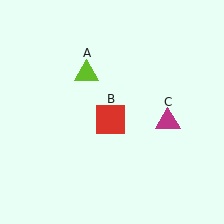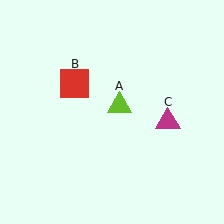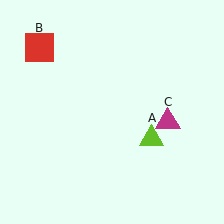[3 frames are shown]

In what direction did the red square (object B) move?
The red square (object B) moved up and to the left.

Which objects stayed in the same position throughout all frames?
Magenta triangle (object C) remained stationary.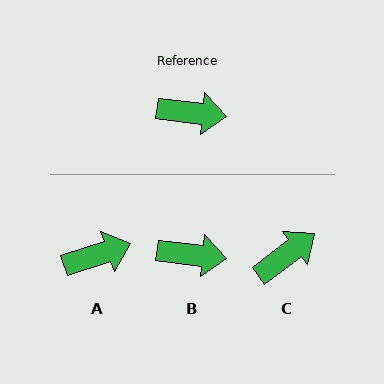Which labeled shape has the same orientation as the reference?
B.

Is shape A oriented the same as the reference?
No, it is off by about 25 degrees.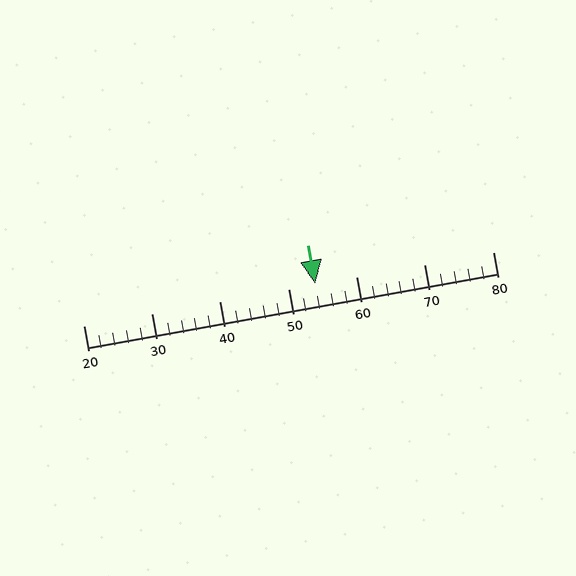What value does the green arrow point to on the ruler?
The green arrow points to approximately 54.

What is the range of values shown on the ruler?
The ruler shows values from 20 to 80.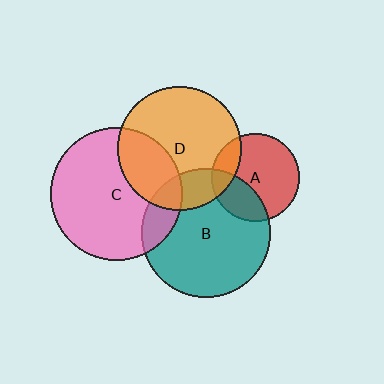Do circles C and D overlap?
Yes.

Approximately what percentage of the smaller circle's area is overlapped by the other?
Approximately 30%.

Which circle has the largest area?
Circle C (pink).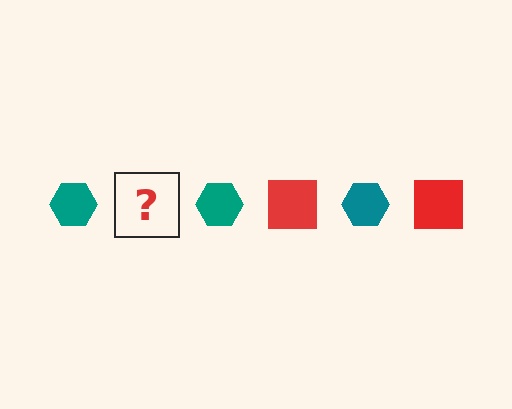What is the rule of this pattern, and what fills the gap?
The rule is that the pattern alternates between teal hexagon and red square. The gap should be filled with a red square.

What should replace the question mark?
The question mark should be replaced with a red square.